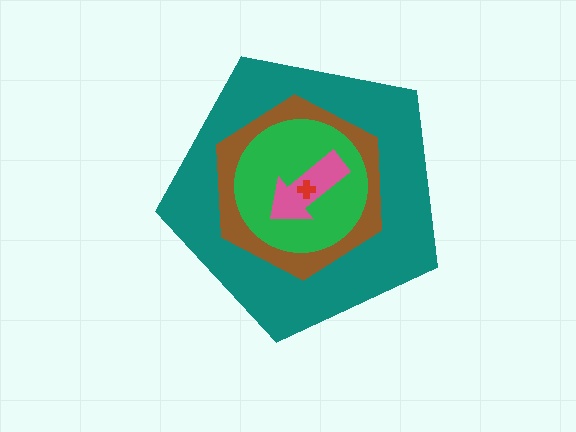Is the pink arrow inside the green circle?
Yes.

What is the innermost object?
The red cross.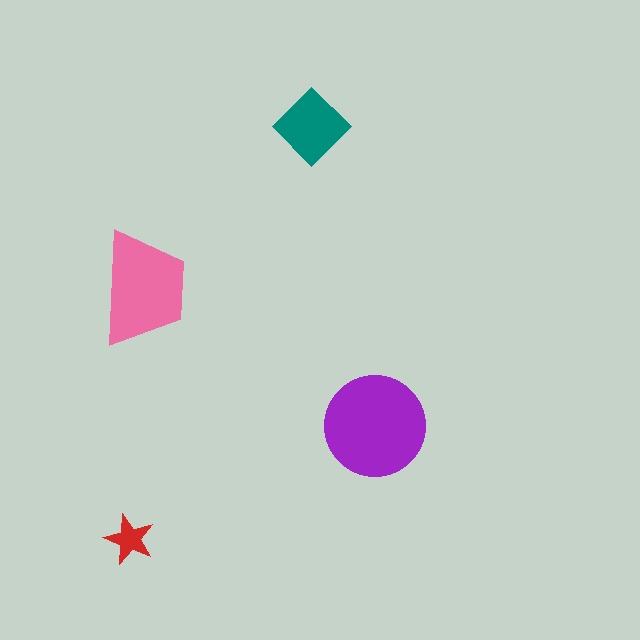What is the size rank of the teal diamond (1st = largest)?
3rd.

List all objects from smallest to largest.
The red star, the teal diamond, the pink trapezoid, the purple circle.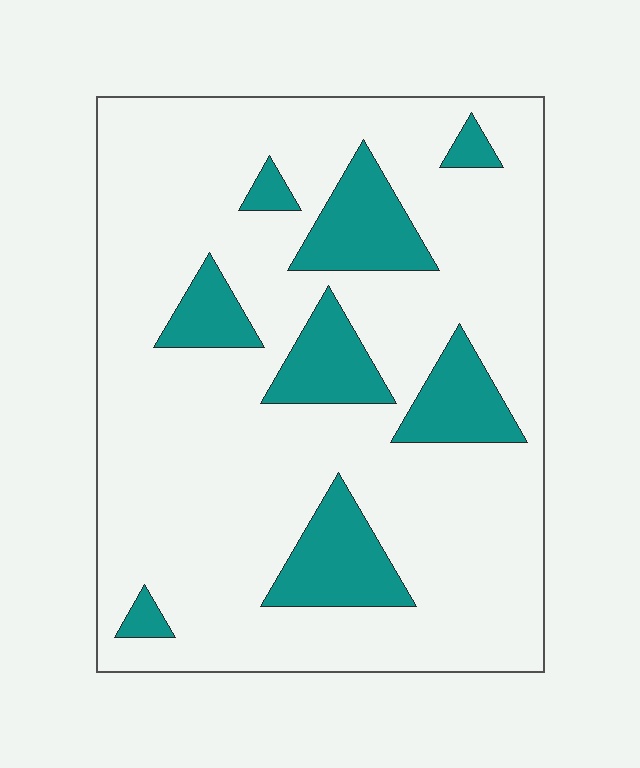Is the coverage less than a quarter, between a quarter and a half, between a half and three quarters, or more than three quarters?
Less than a quarter.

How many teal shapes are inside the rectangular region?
8.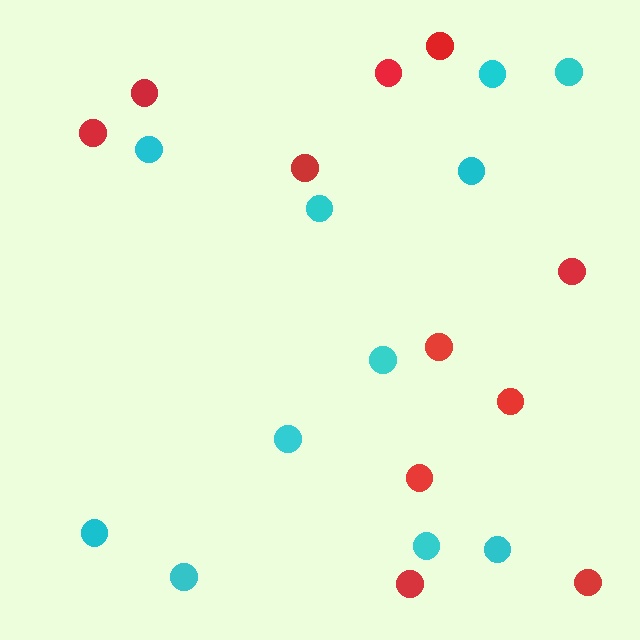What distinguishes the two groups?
There are 2 groups: one group of cyan circles (11) and one group of red circles (11).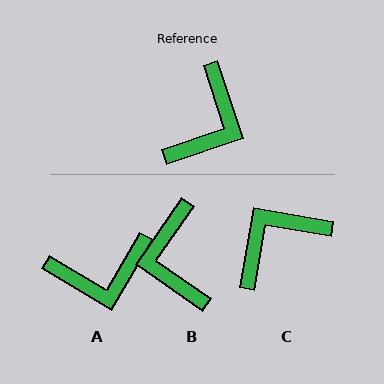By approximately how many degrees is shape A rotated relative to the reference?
Approximately 49 degrees clockwise.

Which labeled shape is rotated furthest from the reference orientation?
C, about 152 degrees away.